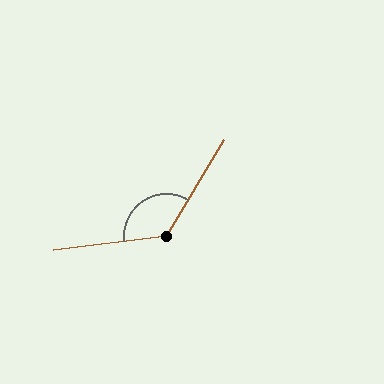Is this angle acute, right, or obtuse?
It is obtuse.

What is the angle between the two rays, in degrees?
Approximately 128 degrees.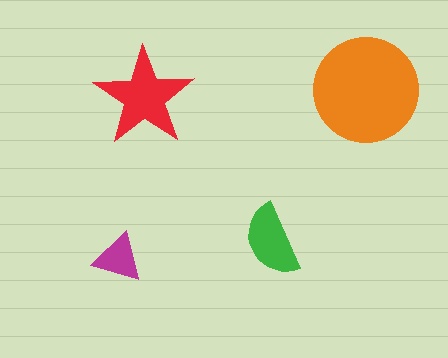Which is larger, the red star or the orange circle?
The orange circle.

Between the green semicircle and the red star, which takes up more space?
The red star.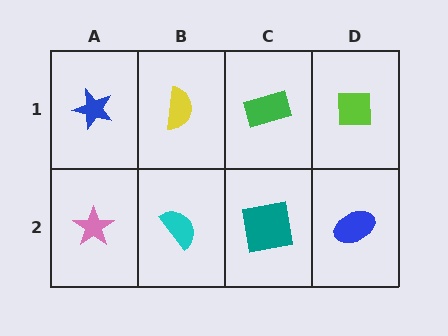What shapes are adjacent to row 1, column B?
A cyan semicircle (row 2, column B), a blue star (row 1, column A), a green rectangle (row 1, column C).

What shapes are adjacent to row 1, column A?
A pink star (row 2, column A), a yellow semicircle (row 1, column B).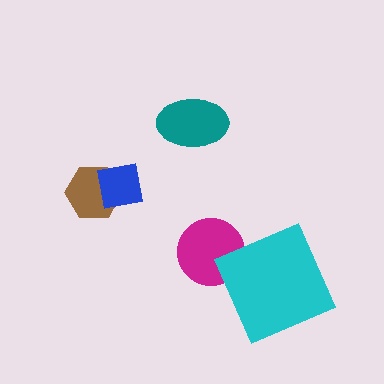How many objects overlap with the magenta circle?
0 objects overlap with the magenta circle.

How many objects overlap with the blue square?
1 object overlaps with the blue square.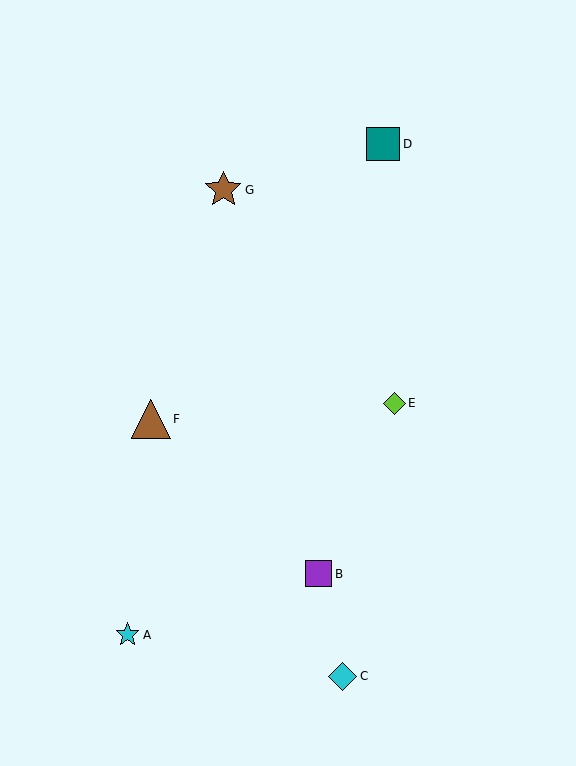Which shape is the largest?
The brown triangle (labeled F) is the largest.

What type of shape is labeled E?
Shape E is a lime diamond.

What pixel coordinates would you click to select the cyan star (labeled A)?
Click at (128, 635) to select the cyan star A.